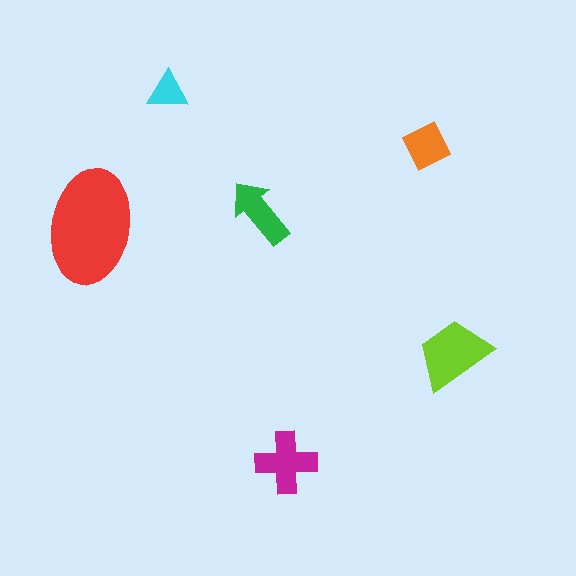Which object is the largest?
The red ellipse.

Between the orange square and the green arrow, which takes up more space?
The green arrow.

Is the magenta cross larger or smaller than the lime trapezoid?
Smaller.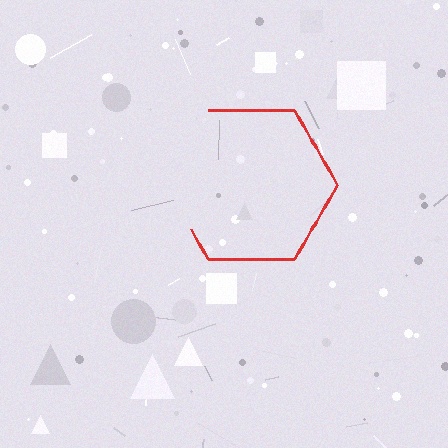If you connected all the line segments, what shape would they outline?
They would outline a hexagon.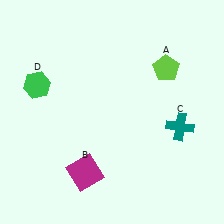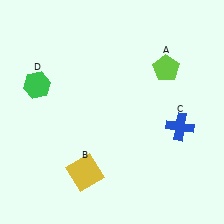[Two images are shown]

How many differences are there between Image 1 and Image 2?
There are 2 differences between the two images.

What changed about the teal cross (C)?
In Image 1, C is teal. In Image 2, it changed to blue.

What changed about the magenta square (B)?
In Image 1, B is magenta. In Image 2, it changed to yellow.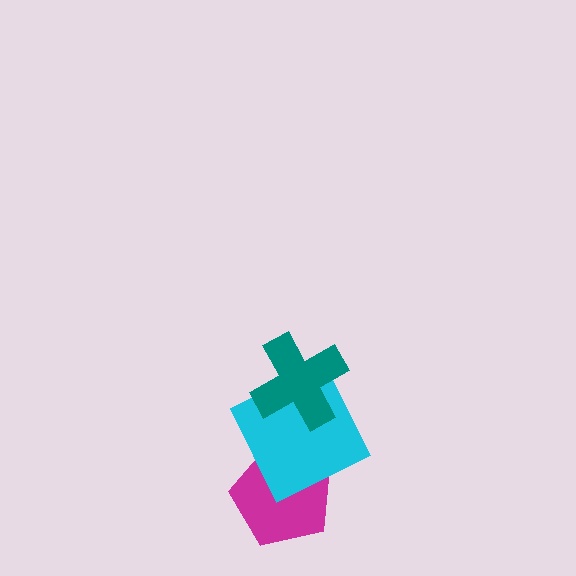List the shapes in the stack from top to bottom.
From top to bottom: the teal cross, the cyan square, the magenta pentagon.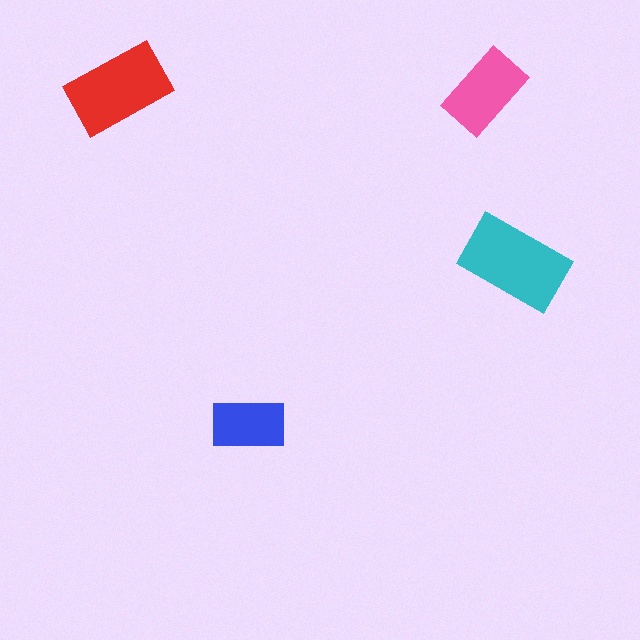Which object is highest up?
The red rectangle is topmost.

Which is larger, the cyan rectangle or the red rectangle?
The cyan one.